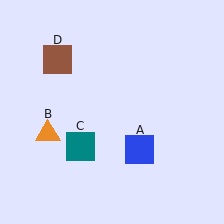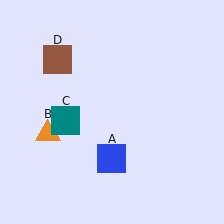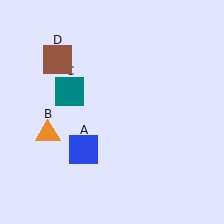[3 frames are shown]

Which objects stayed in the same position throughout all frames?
Orange triangle (object B) and brown square (object D) remained stationary.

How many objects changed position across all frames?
2 objects changed position: blue square (object A), teal square (object C).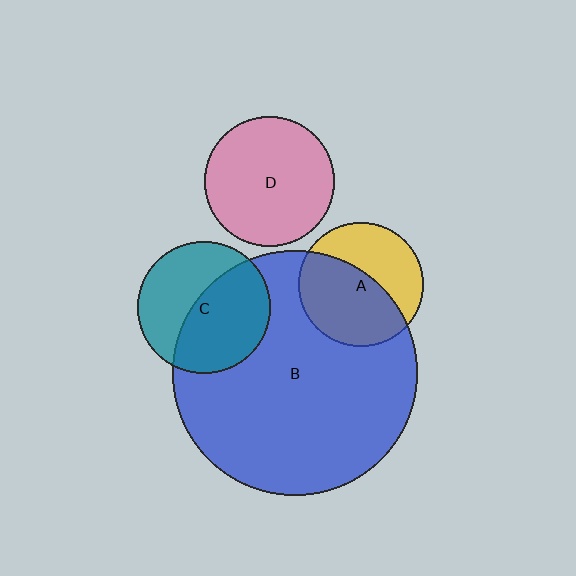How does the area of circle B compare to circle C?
Approximately 3.4 times.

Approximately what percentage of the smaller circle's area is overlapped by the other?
Approximately 55%.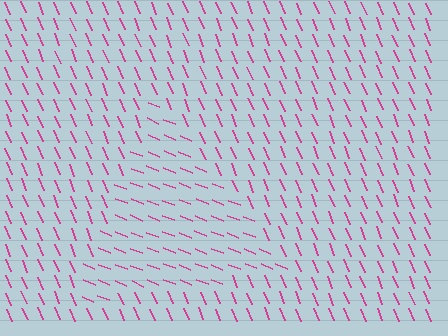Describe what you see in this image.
The image is filled with small magenta line segments. A triangle region in the image has lines oriented differently from the surrounding lines, creating a visible texture boundary.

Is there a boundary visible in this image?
Yes, there is a texture boundary formed by a change in line orientation.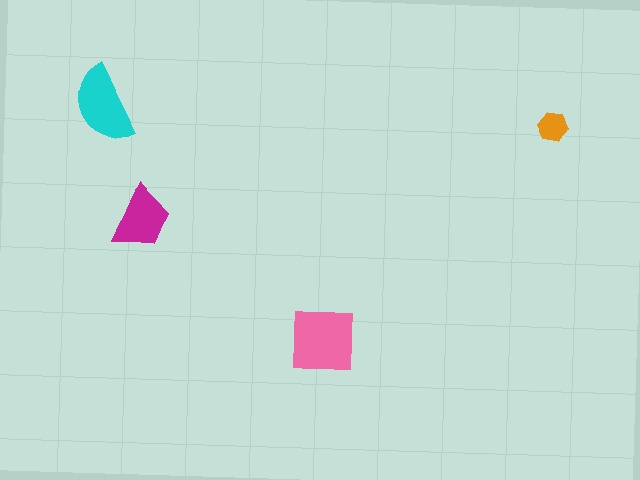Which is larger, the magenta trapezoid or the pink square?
The pink square.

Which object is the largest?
The pink square.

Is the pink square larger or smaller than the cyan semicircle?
Larger.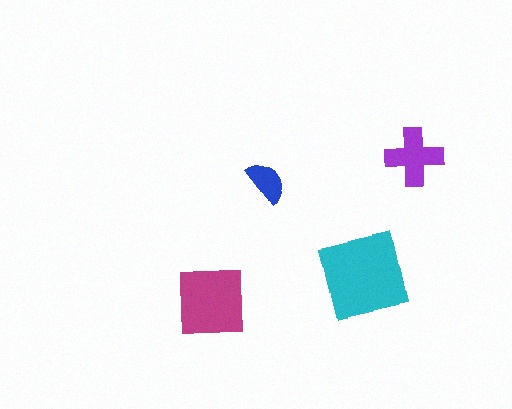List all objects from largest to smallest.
The cyan square, the magenta square, the purple cross, the blue semicircle.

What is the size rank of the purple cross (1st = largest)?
3rd.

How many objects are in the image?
There are 4 objects in the image.